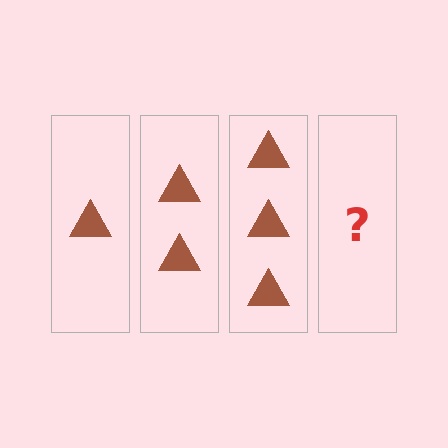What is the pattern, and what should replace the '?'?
The pattern is that each step adds one more triangle. The '?' should be 4 triangles.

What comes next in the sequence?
The next element should be 4 triangles.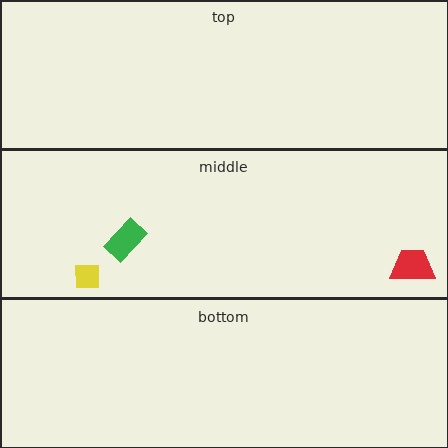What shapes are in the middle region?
The yellow square, the red trapezoid, the green rectangle.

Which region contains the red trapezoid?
The middle region.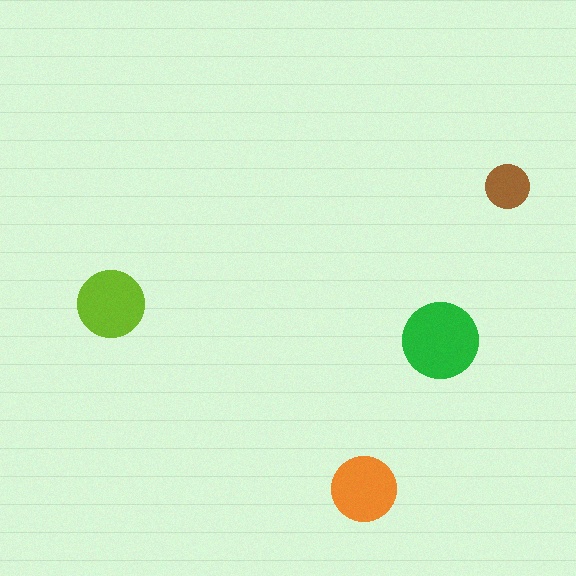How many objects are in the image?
There are 4 objects in the image.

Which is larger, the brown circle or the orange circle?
The orange one.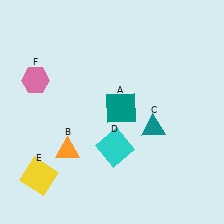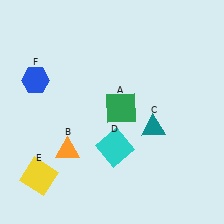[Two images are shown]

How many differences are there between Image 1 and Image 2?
There are 2 differences between the two images.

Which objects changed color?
A changed from teal to green. F changed from pink to blue.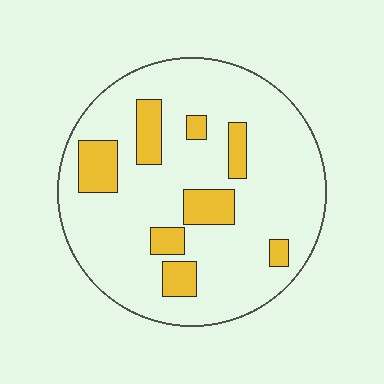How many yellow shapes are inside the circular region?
8.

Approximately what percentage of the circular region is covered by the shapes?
Approximately 20%.